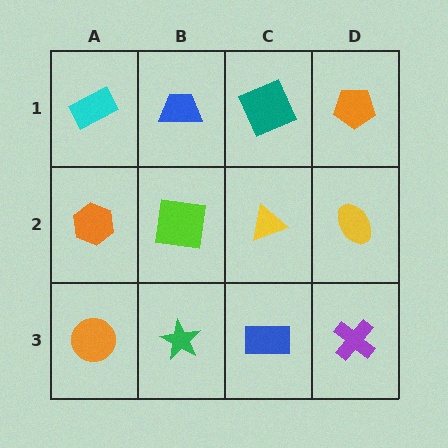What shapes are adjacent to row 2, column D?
An orange pentagon (row 1, column D), a purple cross (row 3, column D), a yellow triangle (row 2, column C).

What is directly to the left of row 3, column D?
A blue rectangle.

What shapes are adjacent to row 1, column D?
A yellow ellipse (row 2, column D), a teal square (row 1, column C).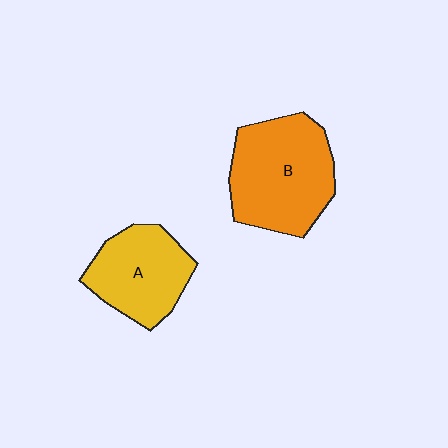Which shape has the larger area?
Shape B (orange).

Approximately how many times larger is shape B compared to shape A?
Approximately 1.4 times.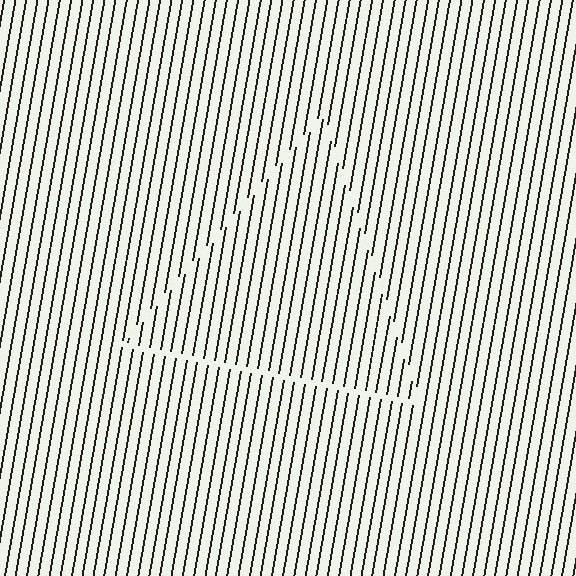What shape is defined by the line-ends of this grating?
An illusory triangle. The interior of the shape contains the same grating, shifted by half a period — the contour is defined by the phase discontinuity where line-ends from the inner and outer gratings abut.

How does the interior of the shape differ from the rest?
The interior of the shape contains the same grating, shifted by half a period — the contour is defined by the phase discontinuity where line-ends from the inner and outer gratings abut.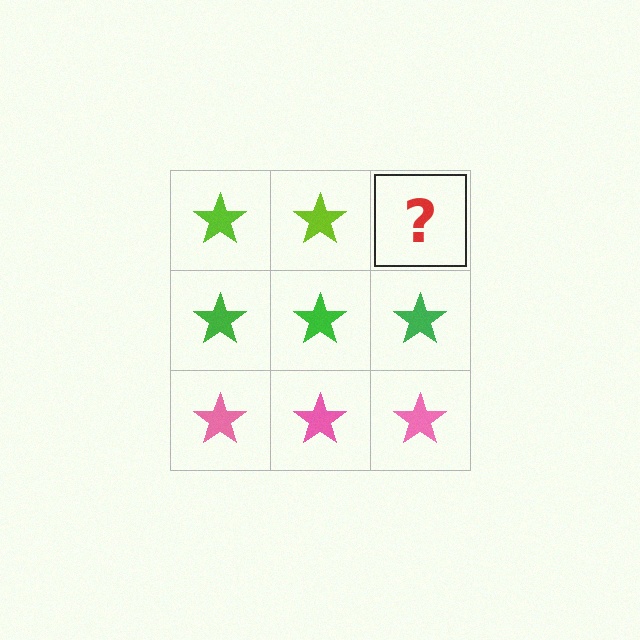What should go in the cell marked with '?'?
The missing cell should contain a lime star.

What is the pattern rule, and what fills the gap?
The rule is that each row has a consistent color. The gap should be filled with a lime star.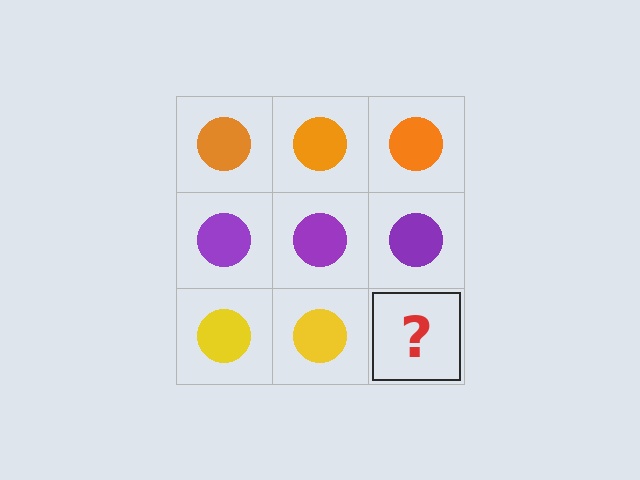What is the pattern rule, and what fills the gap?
The rule is that each row has a consistent color. The gap should be filled with a yellow circle.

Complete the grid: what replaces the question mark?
The question mark should be replaced with a yellow circle.